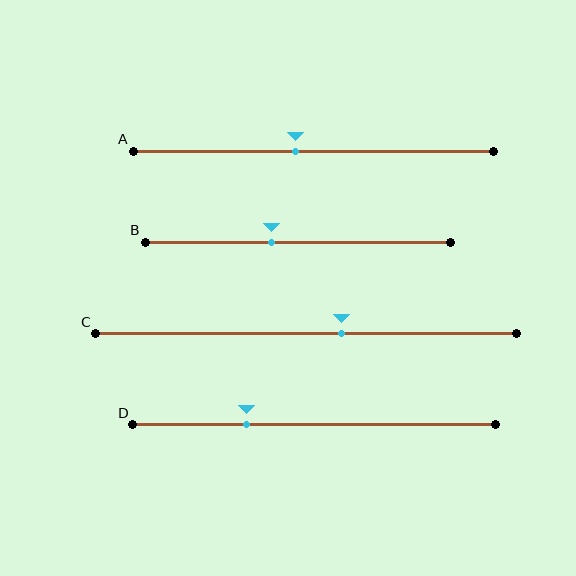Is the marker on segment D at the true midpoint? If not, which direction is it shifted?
No, the marker on segment D is shifted to the left by about 19% of the segment length.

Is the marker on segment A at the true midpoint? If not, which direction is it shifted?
No, the marker on segment A is shifted to the left by about 5% of the segment length.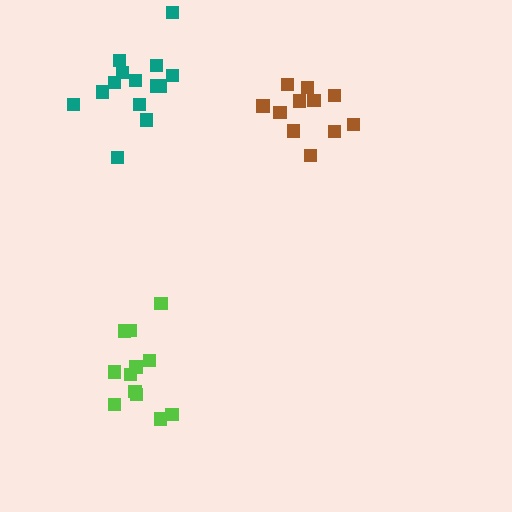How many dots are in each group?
Group 1: 11 dots, Group 2: 12 dots, Group 3: 14 dots (37 total).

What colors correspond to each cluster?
The clusters are colored: brown, lime, teal.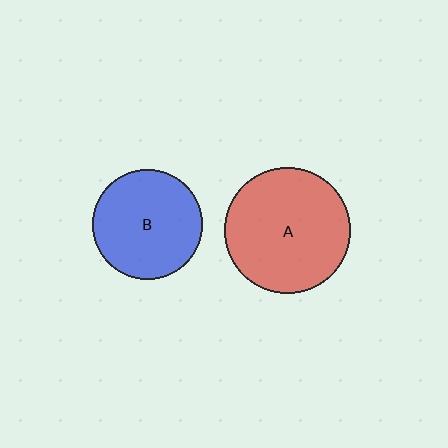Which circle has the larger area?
Circle A (red).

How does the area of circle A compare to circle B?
Approximately 1.3 times.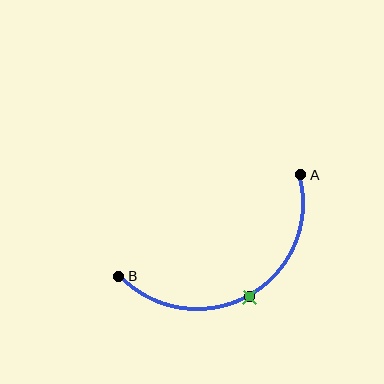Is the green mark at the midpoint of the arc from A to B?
Yes. The green mark lies on the arc at equal arc-length from both A and B — it is the arc midpoint.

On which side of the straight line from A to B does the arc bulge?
The arc bulges below the straight line connecting A and B.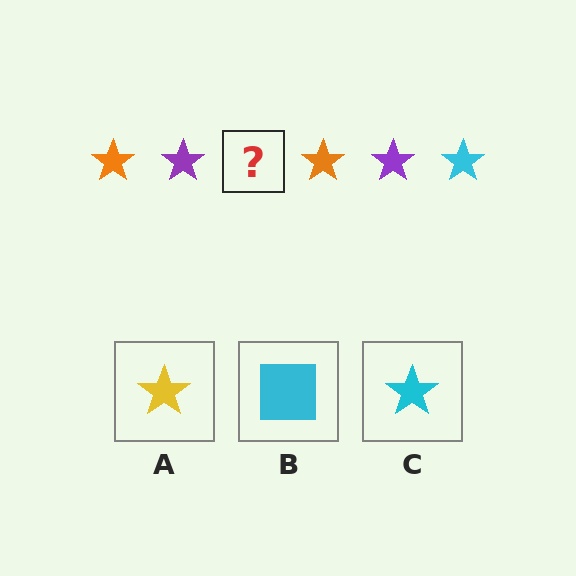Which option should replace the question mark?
Option C.